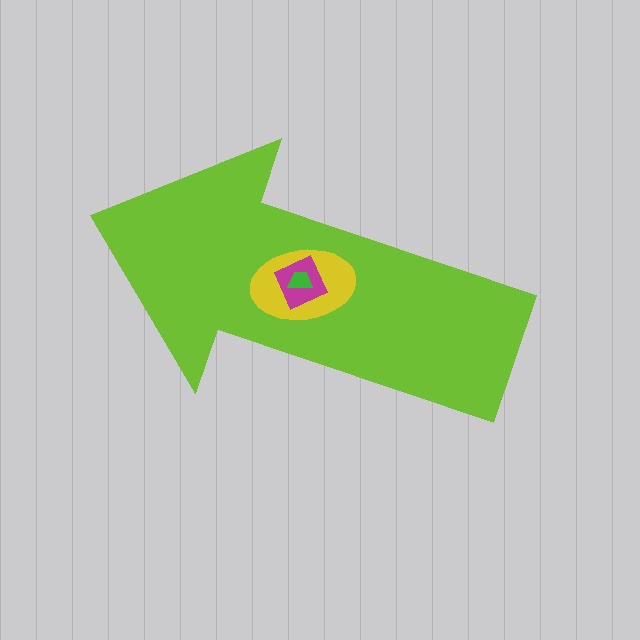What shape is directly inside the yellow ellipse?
The magenta diamond.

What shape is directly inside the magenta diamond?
The green trapezoid.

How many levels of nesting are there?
4.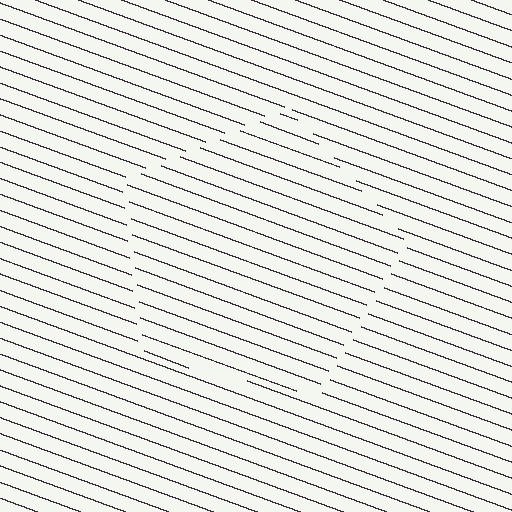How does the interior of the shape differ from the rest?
The interior of the shape contains the same grating, shifted by half a period — the contour is defined by the phase discontinuity where line-ends from the inner and outer gratings abut.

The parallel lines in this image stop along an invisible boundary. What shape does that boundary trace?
An illusory pentagon. The interior of the shape contains the same grating, shifted by half a period — the contour is defined by the phase discontinuity where line-ends from the inner and outer gratings abut.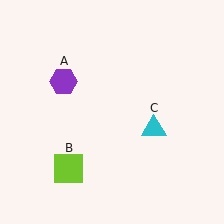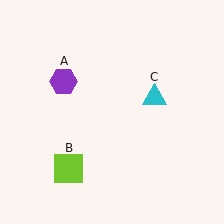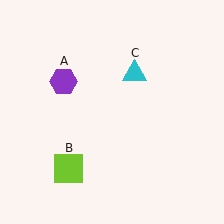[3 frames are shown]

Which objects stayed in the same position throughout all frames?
Purple hexagon (object A) and lime square (object B) remained stationary.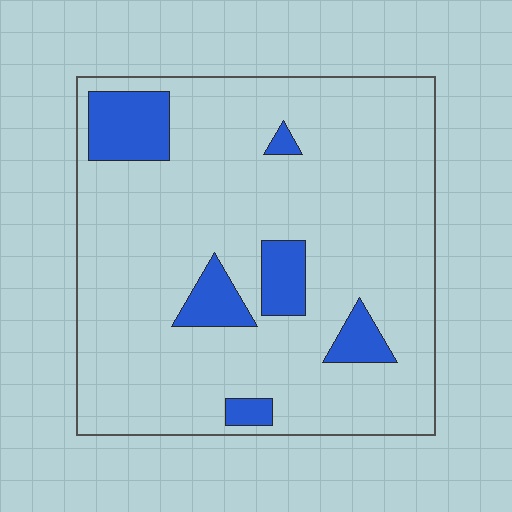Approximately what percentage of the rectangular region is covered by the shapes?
Approximately 15%.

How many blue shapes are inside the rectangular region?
6.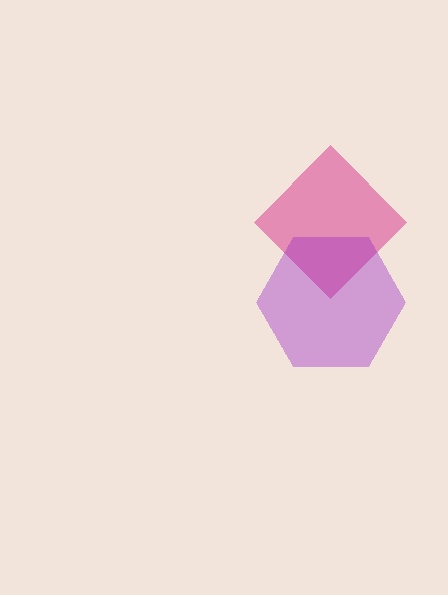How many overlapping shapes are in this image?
There are 2 overlapping shapes in the image.